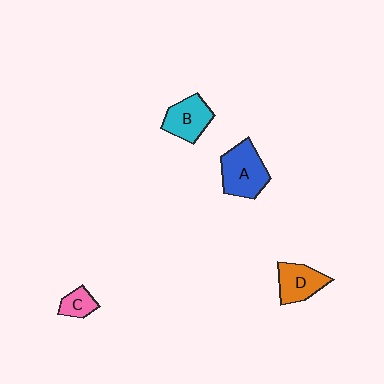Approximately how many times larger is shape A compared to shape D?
Approximately 1.3 times.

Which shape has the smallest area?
Shape C (pink).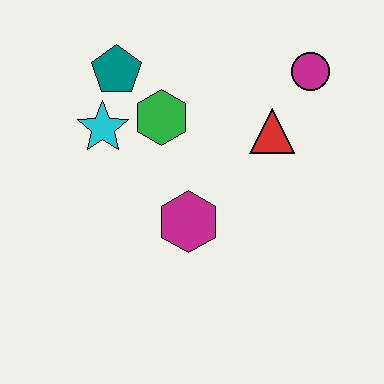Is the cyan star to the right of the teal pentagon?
No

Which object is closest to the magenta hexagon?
The green hexagon is closest to the magenta hexagon.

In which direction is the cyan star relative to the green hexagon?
The cyan star is to the left of the green hexagon.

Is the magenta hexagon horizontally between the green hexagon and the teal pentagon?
No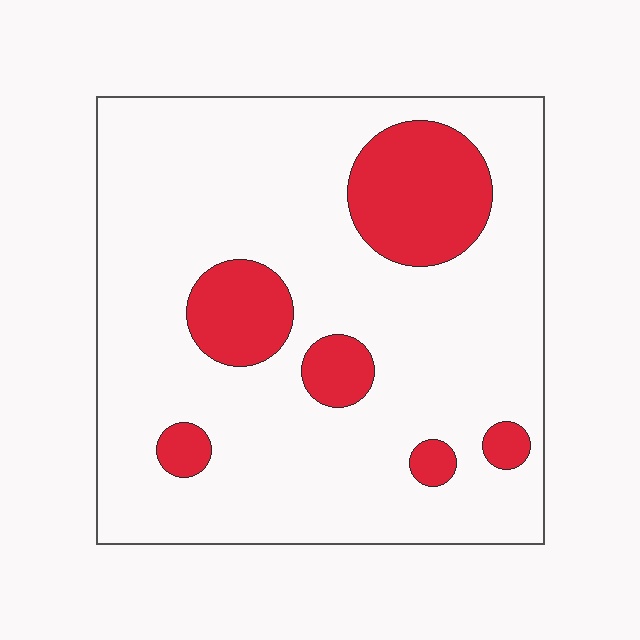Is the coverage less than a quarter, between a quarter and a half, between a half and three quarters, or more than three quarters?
Less than a quarter.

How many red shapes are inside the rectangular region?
6.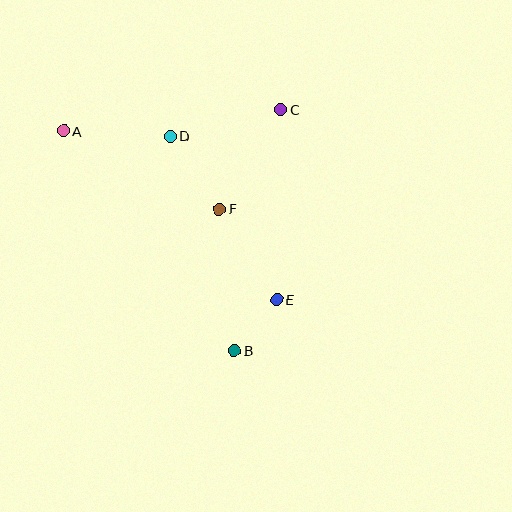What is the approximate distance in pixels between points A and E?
The distance between A and E is approximately 272 pixels.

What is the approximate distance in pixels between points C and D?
The distance between C and D is approximately 114 pixels.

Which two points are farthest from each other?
Points A and B are farthest from each other.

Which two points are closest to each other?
Points B and E are closest to each other.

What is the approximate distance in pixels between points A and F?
The distance between A and F is approximately 174 pixels.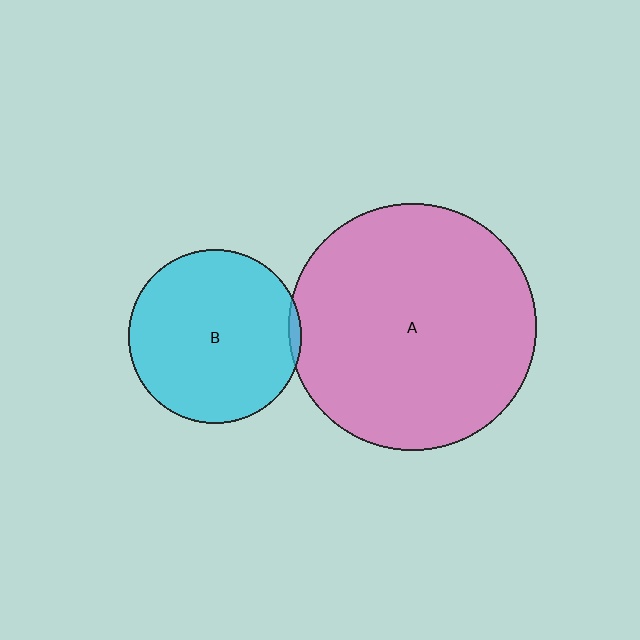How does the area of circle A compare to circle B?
Approximately 2.0 times.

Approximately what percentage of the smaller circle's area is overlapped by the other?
Approximately 5%.